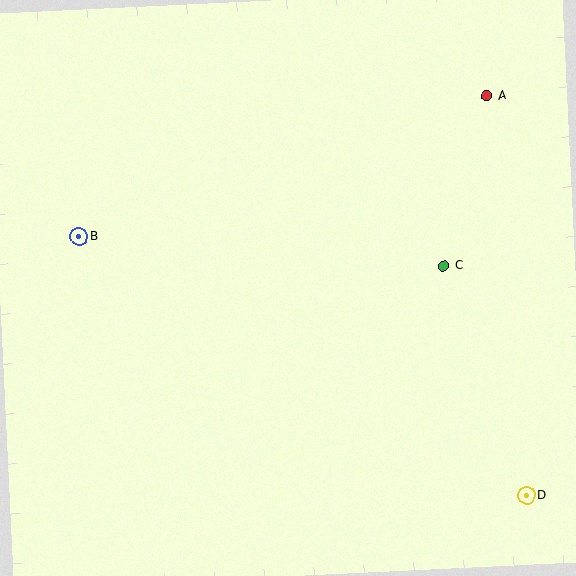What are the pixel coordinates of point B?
Point B is at (79, 237).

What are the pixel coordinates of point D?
Point D is at (526, 496).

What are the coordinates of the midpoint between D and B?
The midpoint between D and B is at (303, 366).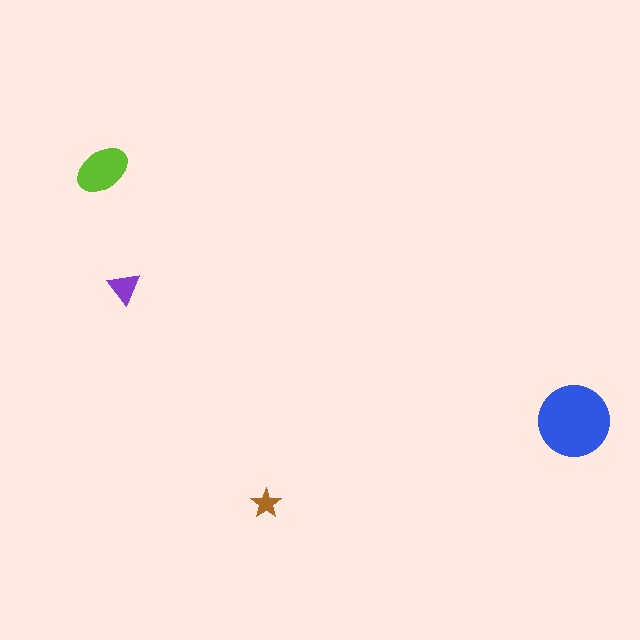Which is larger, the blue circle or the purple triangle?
The blue circle.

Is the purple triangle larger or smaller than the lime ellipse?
Smaller.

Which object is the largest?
The blue circle.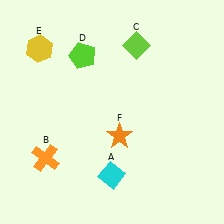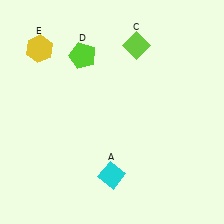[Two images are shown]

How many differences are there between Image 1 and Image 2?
There are 2 differences between the two images.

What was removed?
The orange star (F), the orange cross (B) were removed in Image 2.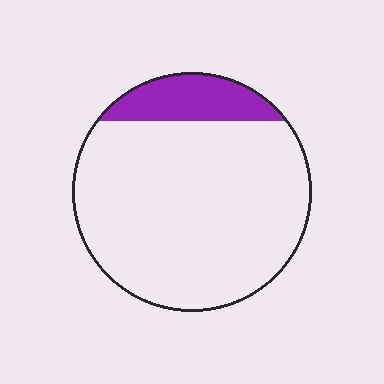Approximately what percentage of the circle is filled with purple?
Approximately 15%.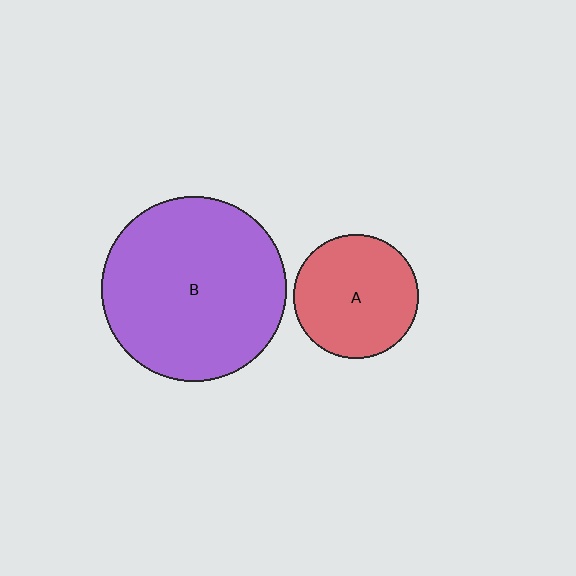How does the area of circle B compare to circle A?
Approximately 2.2 times.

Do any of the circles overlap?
No, none of the circles overlap.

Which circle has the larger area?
Circle B (purple).